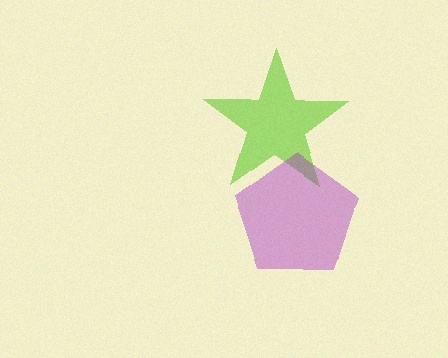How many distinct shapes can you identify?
There are 2 distinct shapes: a lime star, a purple pentagon.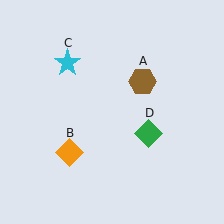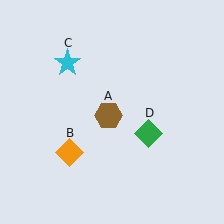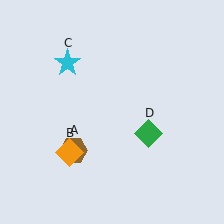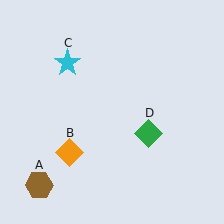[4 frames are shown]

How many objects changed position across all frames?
1 object changed position: brown hexagon (object A).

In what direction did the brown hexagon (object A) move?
The brown hexagon (object A) moved down and to the left.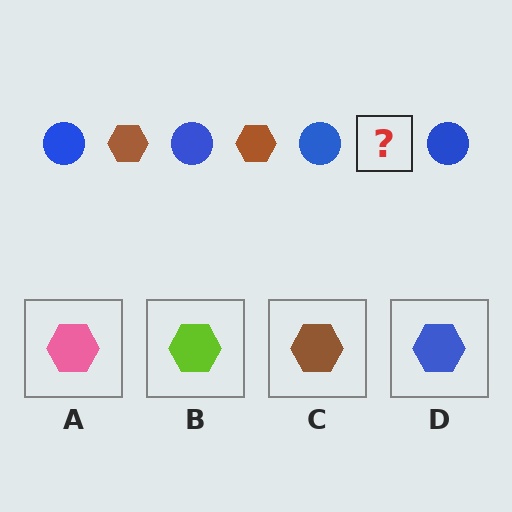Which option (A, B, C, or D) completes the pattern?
C.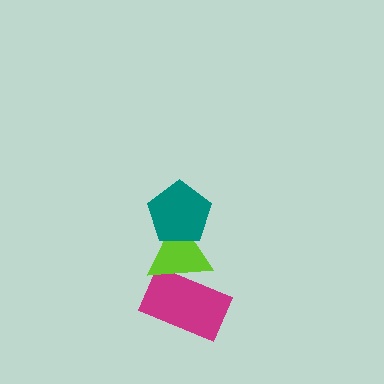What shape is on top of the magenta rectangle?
The lime triangle is on top of the magenta rectangle.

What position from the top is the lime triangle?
The lime triangle is 2nd from the top.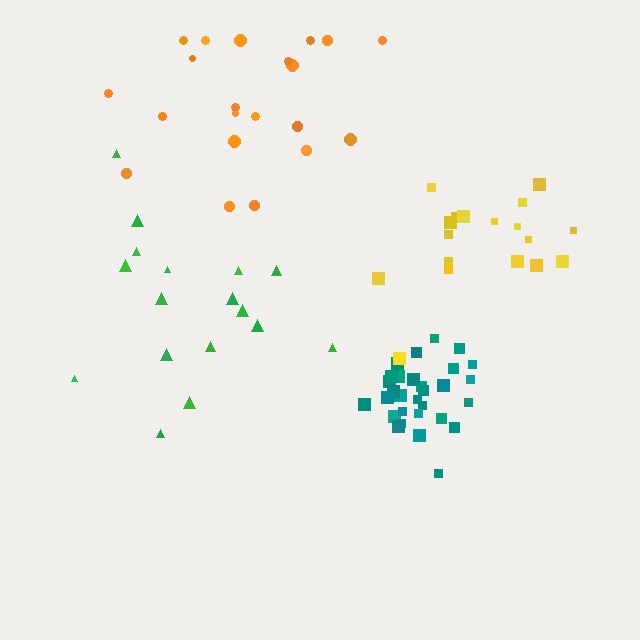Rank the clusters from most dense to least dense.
teal, yellow, orange, green.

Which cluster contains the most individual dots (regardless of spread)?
Teal (30).